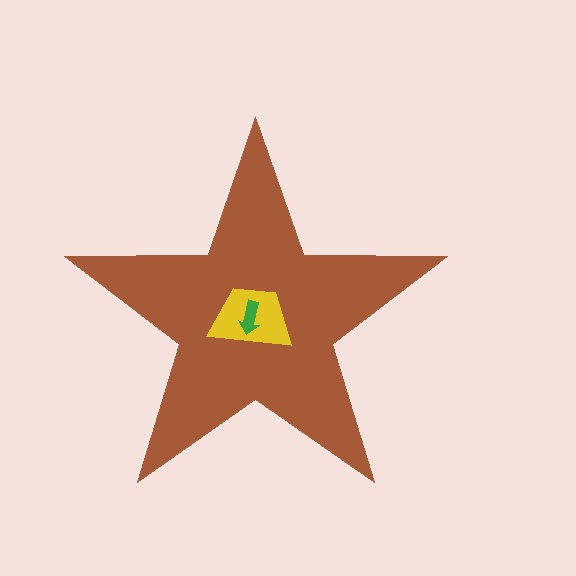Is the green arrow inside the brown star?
Yes.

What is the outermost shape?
The brown star.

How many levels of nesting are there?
3.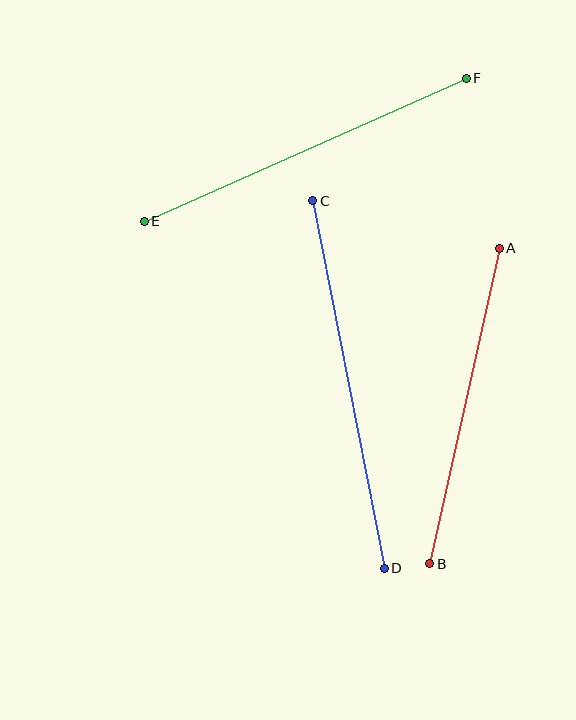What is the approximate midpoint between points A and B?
The midpoint is at approximately (464, 406) pixels.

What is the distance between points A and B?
The distance is approximately 323 pixels.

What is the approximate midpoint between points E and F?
The midpoint is at approximately (305, 150) pixels.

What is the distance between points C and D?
The distance is approximately 374 pixels.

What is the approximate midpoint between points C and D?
The midpoint is at approximately (349, 385) pixels.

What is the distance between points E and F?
The distance is approximately 352 pixels.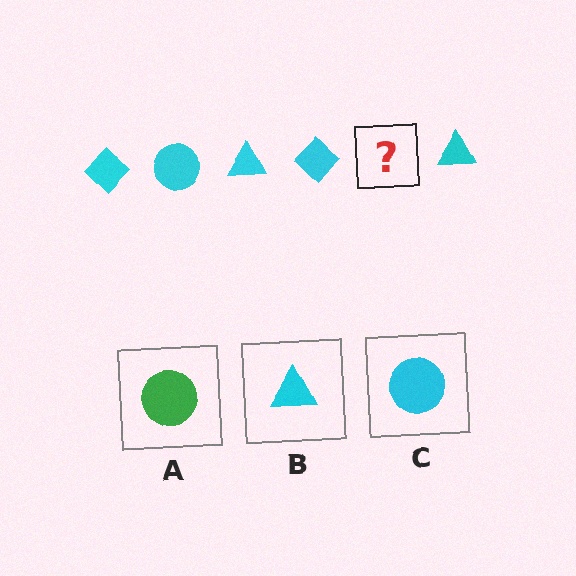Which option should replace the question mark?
Option C.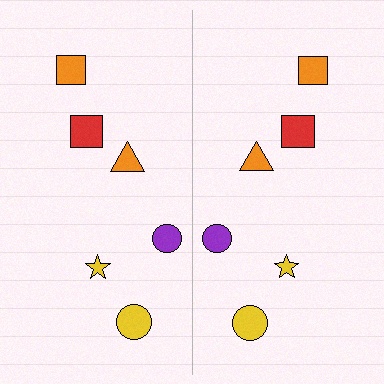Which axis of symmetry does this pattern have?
The pattern has a vertical axis of symmetry running through the center of the image.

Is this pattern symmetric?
Yes, this pattern has bilateral (reflection) symmetry.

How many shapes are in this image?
There are 12 shapes in this image.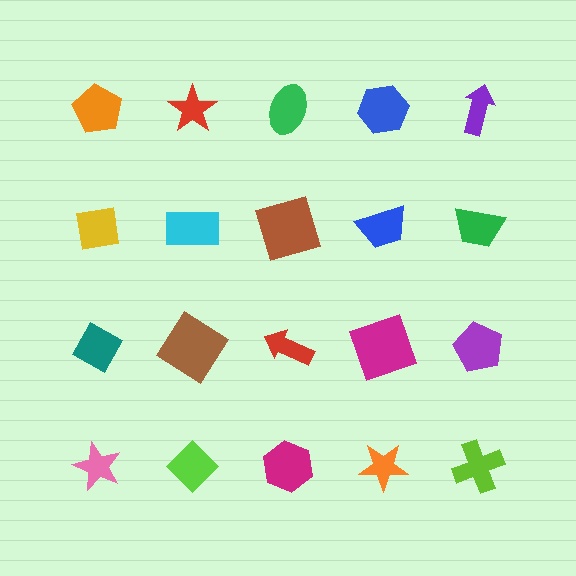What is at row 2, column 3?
A brown square.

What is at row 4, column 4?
An orange star.